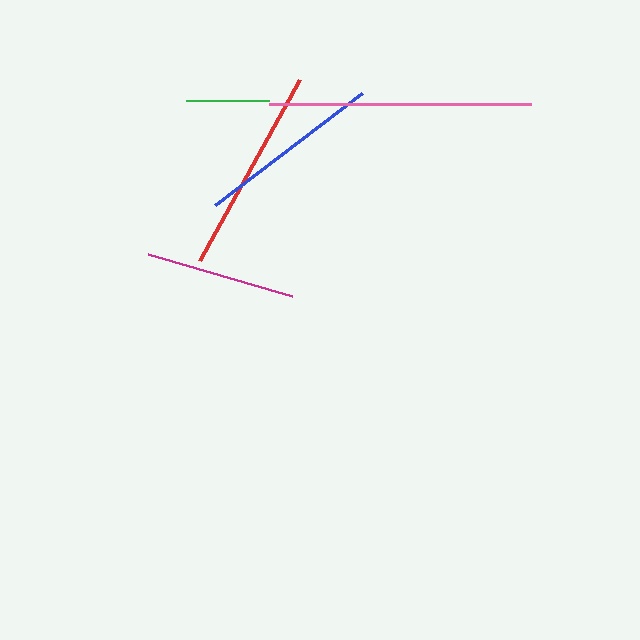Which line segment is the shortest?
The green line is the shortest at approximately 82 pixels.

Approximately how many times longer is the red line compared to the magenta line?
The red line is approximately 1.4 times the length of the magenta line.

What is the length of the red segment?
The red segment is approximately 207 pixels long.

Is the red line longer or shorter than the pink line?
The pink line is longer than the red line.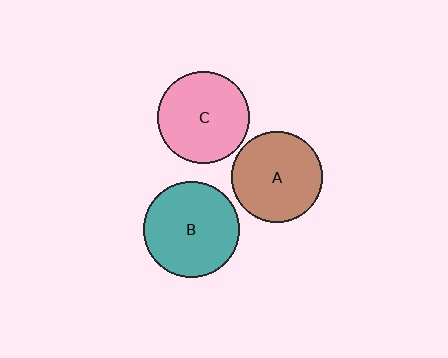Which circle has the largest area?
Circle B (teal).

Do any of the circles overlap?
No, none of the circles overlap.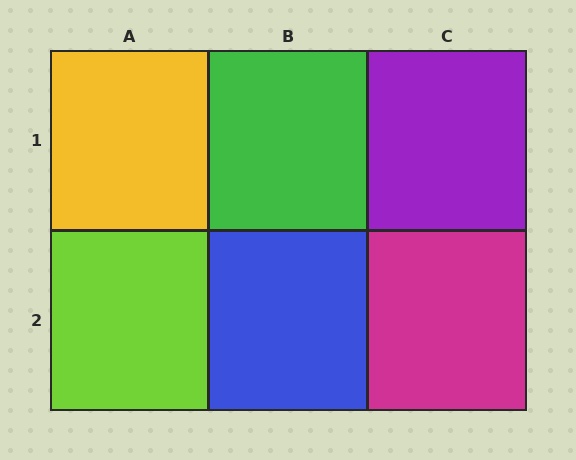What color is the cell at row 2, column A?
Lime.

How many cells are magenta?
1 cell is magenta.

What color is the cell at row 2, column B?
Blue.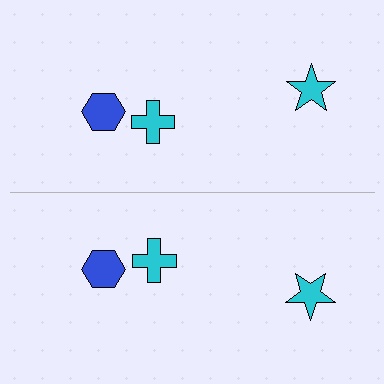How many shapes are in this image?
There are 6 shapes in this image.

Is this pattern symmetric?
Yes, this pattern has bilateral (reflection) symmetry.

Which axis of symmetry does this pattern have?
The pattern has a horizontal axis of symmetry running through the center of the image.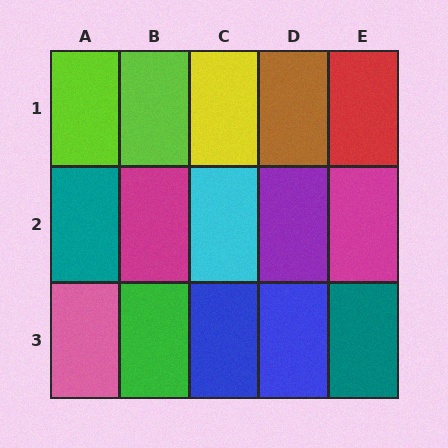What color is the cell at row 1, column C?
Yellow.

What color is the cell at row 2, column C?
Cyan.